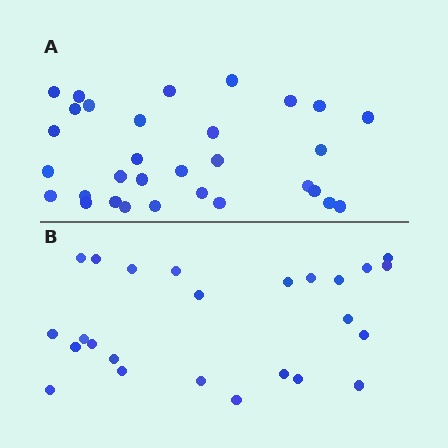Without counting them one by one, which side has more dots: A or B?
Region A (the top region) has more dots.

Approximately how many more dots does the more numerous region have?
Region A has about 6 more dots than region B.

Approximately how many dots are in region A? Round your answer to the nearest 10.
About 30 dots. (The exact count is 31, which rounds to 30.)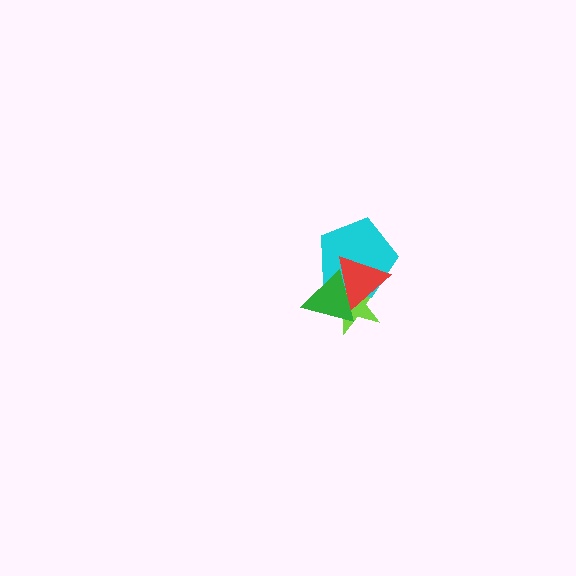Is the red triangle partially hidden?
Yes, it is partially covered by another shape.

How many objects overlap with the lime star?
3 objects overlap with the lime star.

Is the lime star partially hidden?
Yes, it is partially covered by another shape.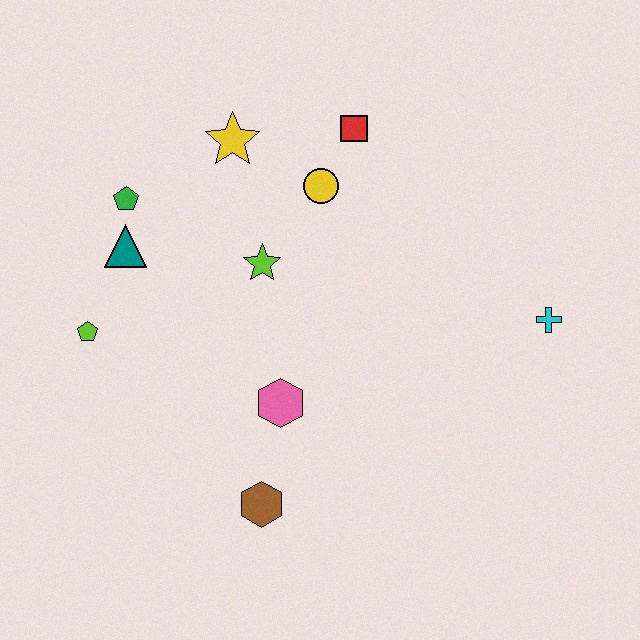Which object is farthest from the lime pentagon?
The cyan cross is farthest from the lime pentagon.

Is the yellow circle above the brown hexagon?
Yes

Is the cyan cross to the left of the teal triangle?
No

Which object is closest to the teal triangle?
The green pentagon is closest to the teal triangle.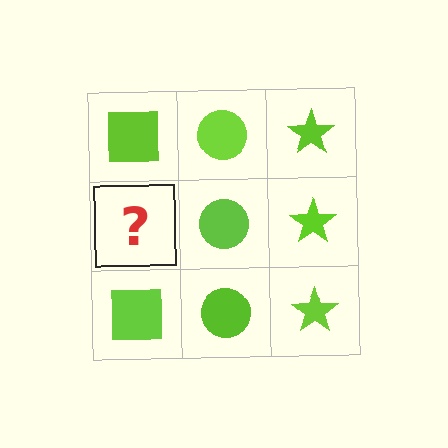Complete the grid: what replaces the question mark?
The question mark should be replaced with a lime square.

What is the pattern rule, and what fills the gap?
The rule is that each column has a consistent shape. The gap should be filled with a lime square.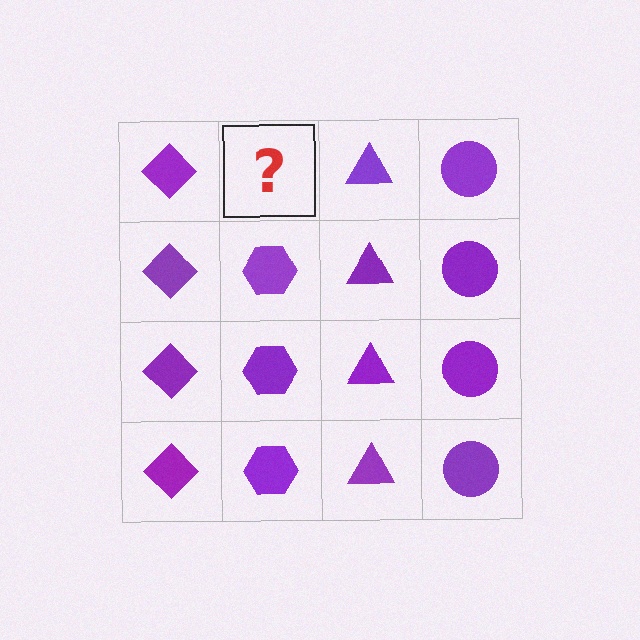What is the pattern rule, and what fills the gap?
The rule is that each column has a consistent shape. The gap should be filled with a purple hexagon.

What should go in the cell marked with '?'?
The missing cell should contain a purple hexagon.